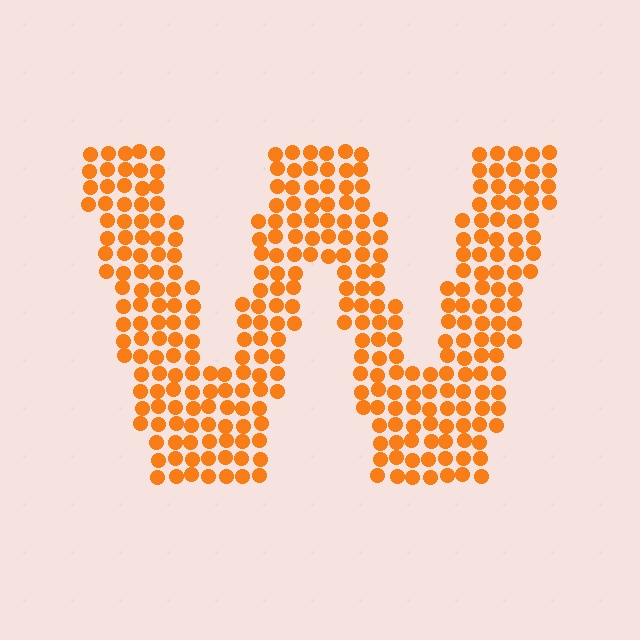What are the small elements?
The small elements are circles.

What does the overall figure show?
The overall figure shows the letter W.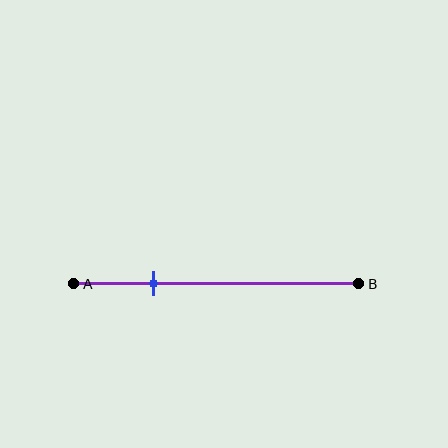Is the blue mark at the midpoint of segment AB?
No, the mark is at about 30% from A, not at the 50% midpoint.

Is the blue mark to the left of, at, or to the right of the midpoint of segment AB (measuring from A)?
The blue mark is to the left of the midpoint of segment AB.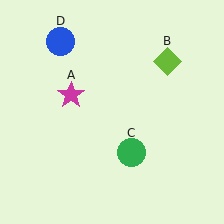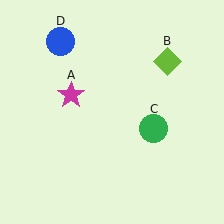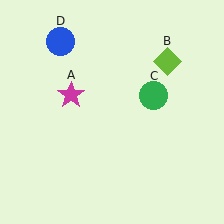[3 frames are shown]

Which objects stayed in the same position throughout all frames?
Magenta star (object A) and lime diamond (object B) and blue circle (object D) remained stationary.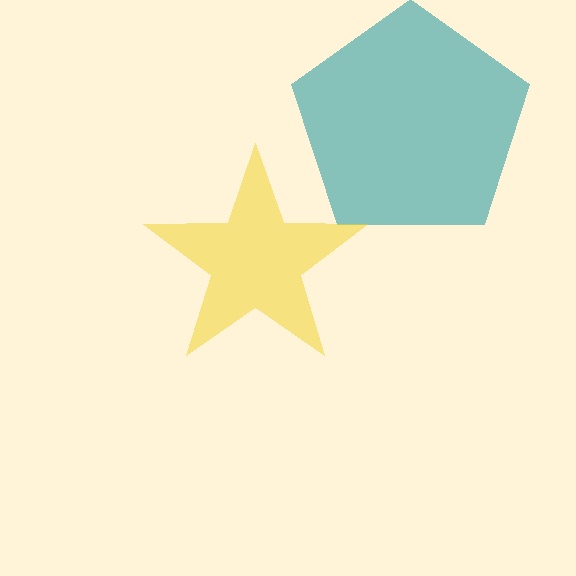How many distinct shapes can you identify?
There are 2 distinct shapes: a teal pentagon, a yellow star.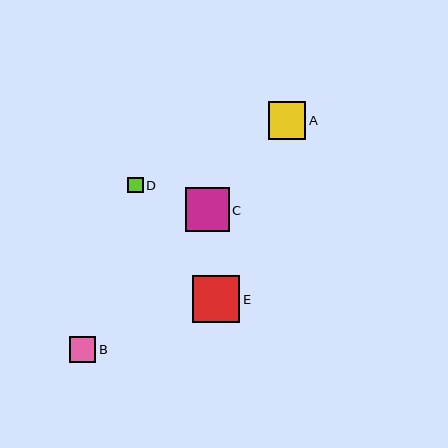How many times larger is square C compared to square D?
Square C is approximately 2.8 times the size of square D.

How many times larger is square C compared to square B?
Square C is approximately 1.7 times the size of square B.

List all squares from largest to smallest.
From largest to smallest: E, C, A, B, D.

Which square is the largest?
Square E is the largest with a size of approximately 48 pixels.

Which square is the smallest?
Square D is the smallest with a size of approximately 15 pixels.